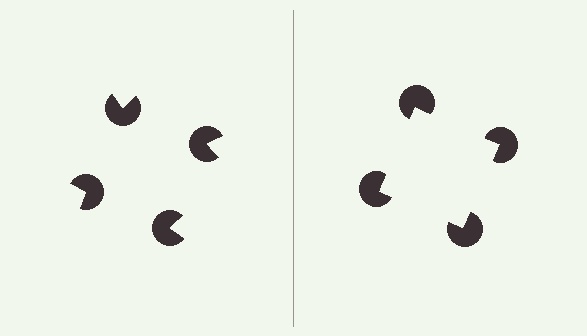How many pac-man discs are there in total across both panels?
8 — 4 on each side.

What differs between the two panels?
The pac-man discs are positioned identically on both sides; only the wedge orientations differ. On the right they align to a square; on the left they are misaligned.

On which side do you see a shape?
An illusory square appears on the right side. On the left side the wedge cuts are rotated, so no coherent shape forms.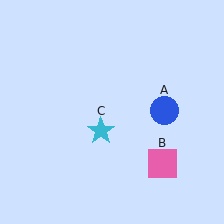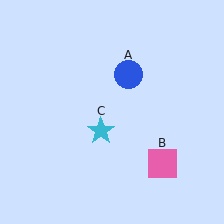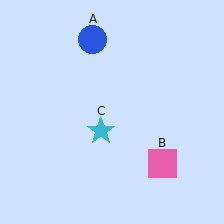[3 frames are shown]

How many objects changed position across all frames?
1 object changed position: blue circle (object A).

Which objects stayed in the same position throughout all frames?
Pink square (object B) and cyan star (object C) remained stationary.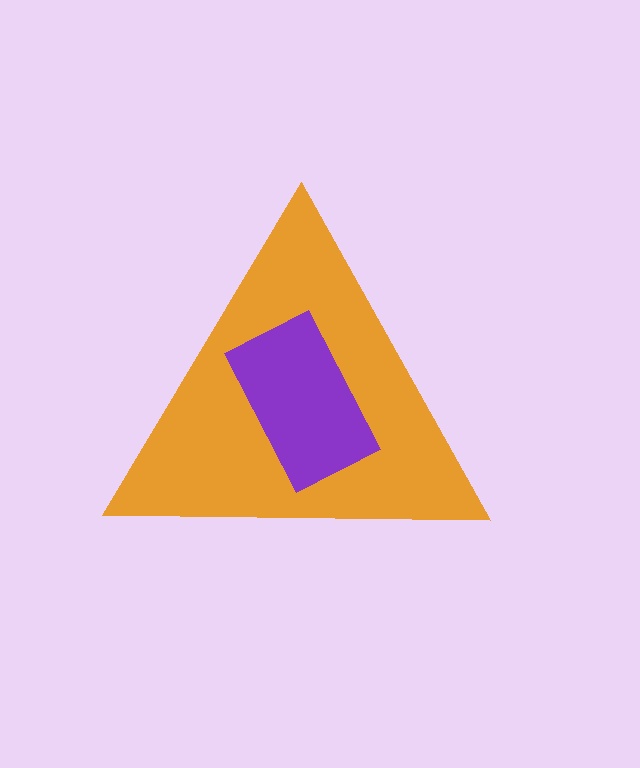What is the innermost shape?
The purple rectangle.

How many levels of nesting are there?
2.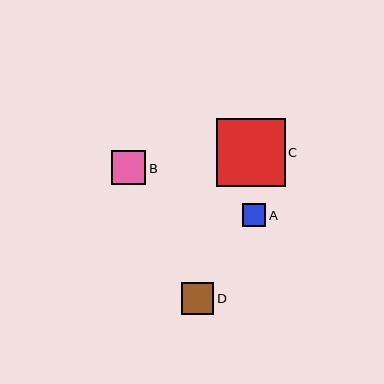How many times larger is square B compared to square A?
Square B is approximately 1.5 times the size of square A.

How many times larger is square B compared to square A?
Square B is approximately 1.5 times the size of square A.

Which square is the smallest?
Square A is the smallest with a size of approximately 23 pixels.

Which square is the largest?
Square C is the largest with a size of approximately 68 pixels.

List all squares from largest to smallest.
From largest to smallest: C, B, D, A.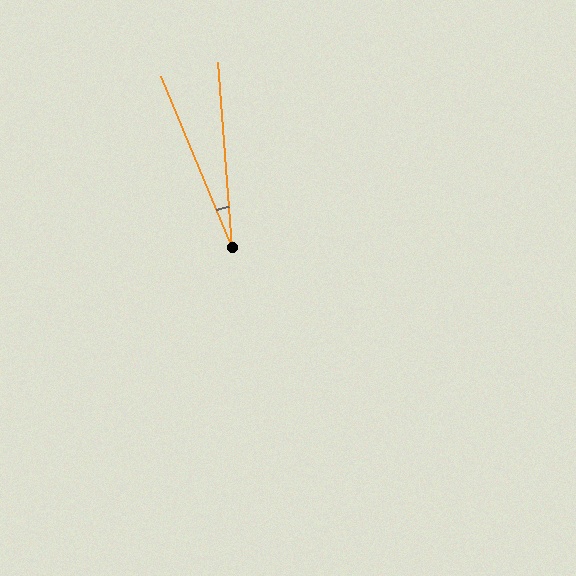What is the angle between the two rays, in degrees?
Approximately 18 degrees.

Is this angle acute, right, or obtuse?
It is acute.